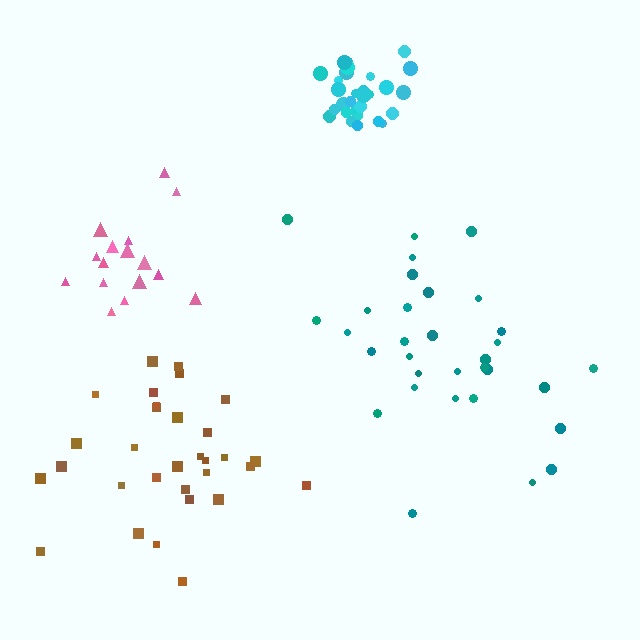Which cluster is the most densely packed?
Cyan.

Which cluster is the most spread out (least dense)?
Pink.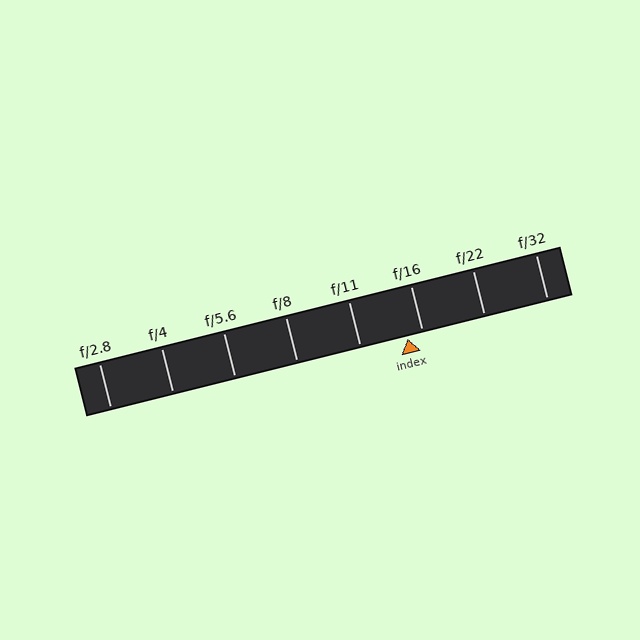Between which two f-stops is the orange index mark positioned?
The index mark is between f/11 and f/16.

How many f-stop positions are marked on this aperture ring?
There are 8 f-stop positions marked.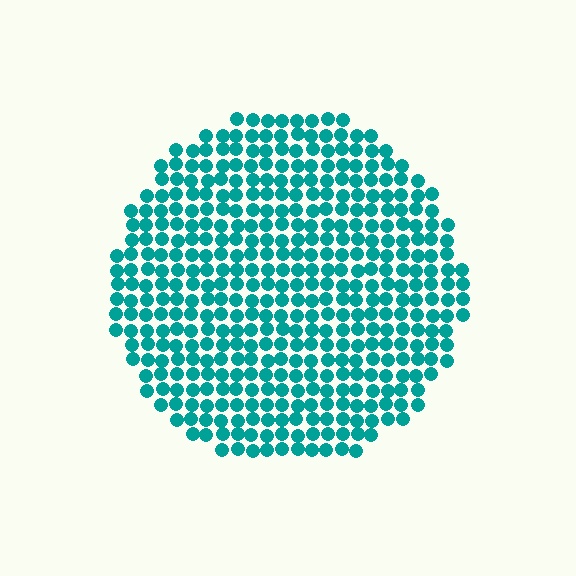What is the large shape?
The large shape is a circle.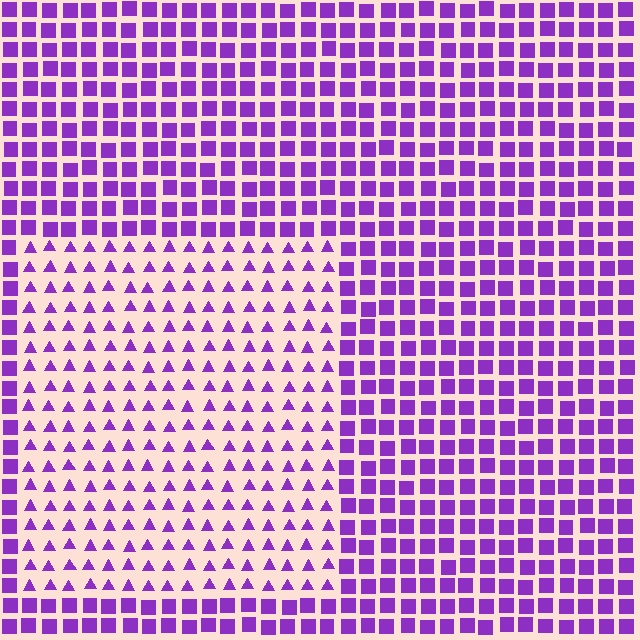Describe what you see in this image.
The image is filled with small purple elements arranged in a uniform grid. A rectangle-shaped region contains triangles, while the surrounding area contains squares. The boundary is defined purely by the change in element shape.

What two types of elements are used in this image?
The image uses triangles inside the rectangle region and squares outside it.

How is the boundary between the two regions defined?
The boundary is defined by a change in element shape: triangles inside vs. squares outside. All elements share the same color and spacing.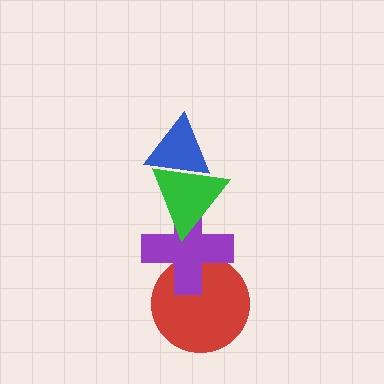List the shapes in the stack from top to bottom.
From top to bottom: the blue triangle, the green triangle, the purple cross, the red circle.